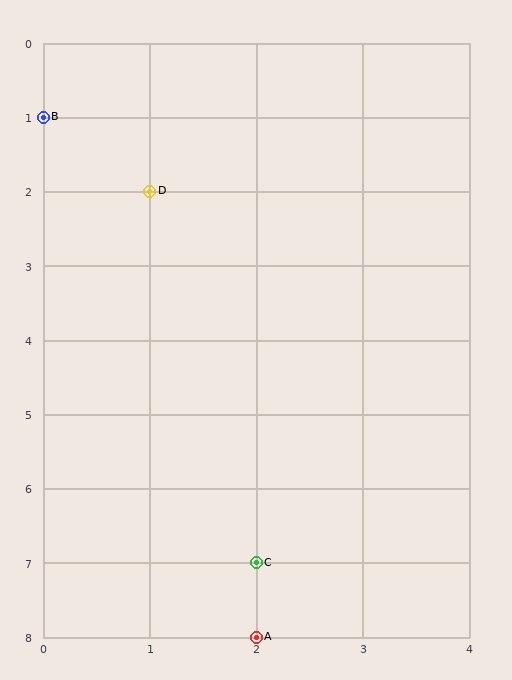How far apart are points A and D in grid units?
Points A and D are 1 column and 6 rows apart (about 6.1 grid units diagonally).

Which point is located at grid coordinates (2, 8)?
Point A is at (2, 8).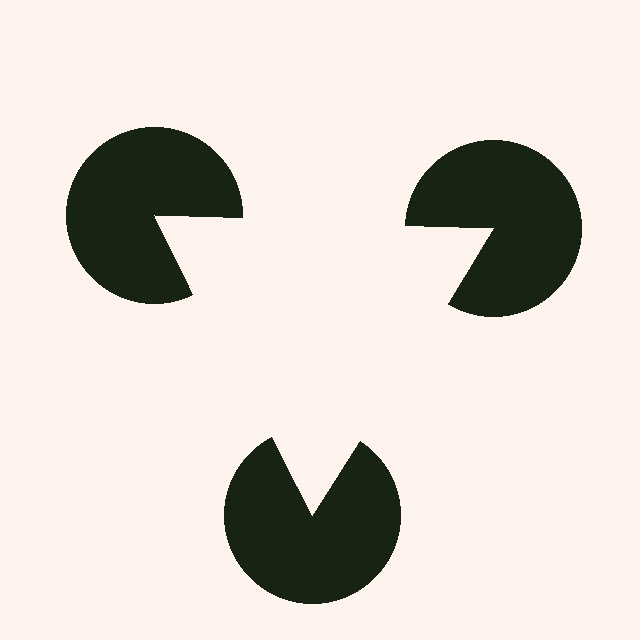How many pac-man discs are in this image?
There are 3 — one at each vertex of the illusory triangle.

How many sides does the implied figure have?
3 sides.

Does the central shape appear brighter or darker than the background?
It typically appears slightly brighter than the background, even though no actual brightness change is drawn.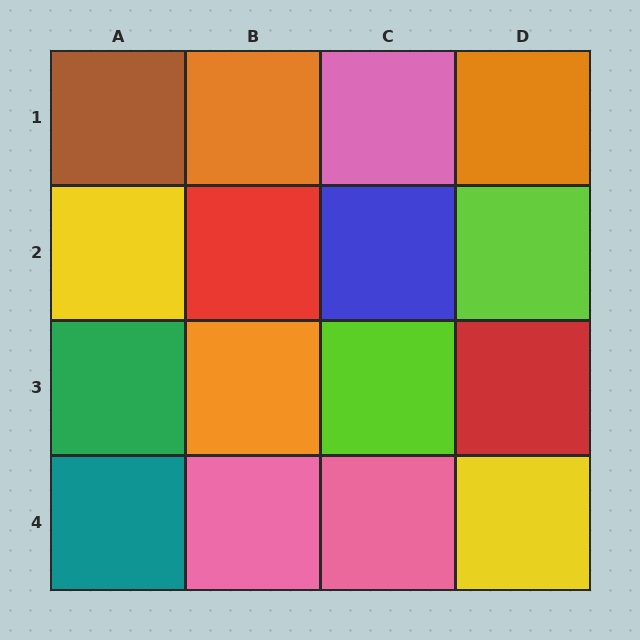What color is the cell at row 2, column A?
Yellow.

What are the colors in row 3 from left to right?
Green, orange, lime, red.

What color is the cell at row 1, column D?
Orange.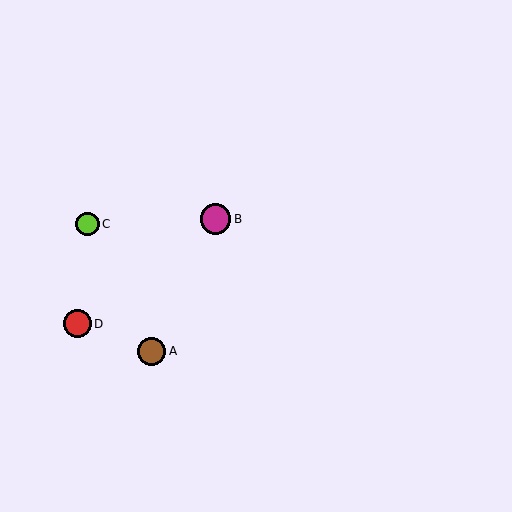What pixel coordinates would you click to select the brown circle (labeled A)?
Click at (152, 351) to select the brown circle A.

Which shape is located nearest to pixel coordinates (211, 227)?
The magenta circle (labeled B) at (216, 219) is nearest to that location.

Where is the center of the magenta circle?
The center of the magenta circle is at (216, 219).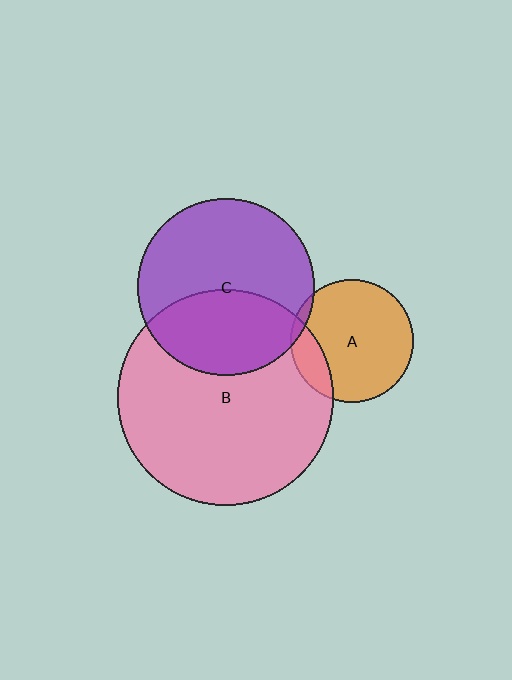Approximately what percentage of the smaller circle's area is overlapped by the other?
Approximately 15%.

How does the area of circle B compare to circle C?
Approximately 1.5 times.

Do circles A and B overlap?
Yes.